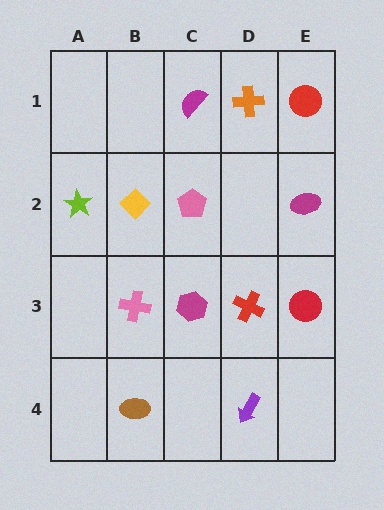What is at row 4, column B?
A brown ellipse.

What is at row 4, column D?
A purple arrow.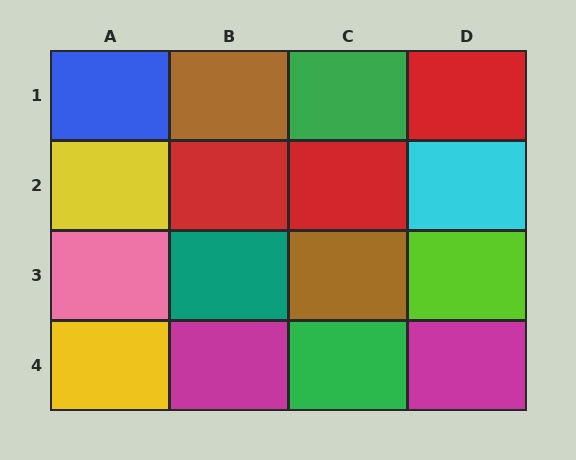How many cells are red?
3 cells are red.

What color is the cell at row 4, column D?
Magenta.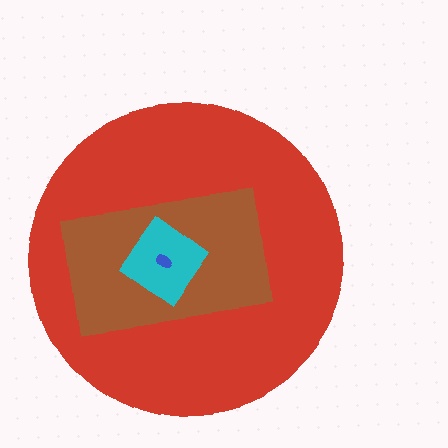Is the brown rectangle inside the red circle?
Yes.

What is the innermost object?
The blue ellipse.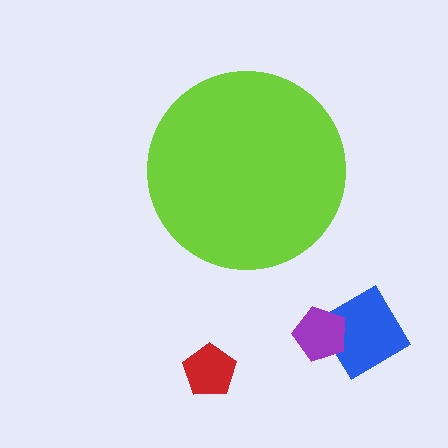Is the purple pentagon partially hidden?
No, the purple pentagon is fully visible.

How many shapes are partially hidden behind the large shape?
0 shapes are partially hidden.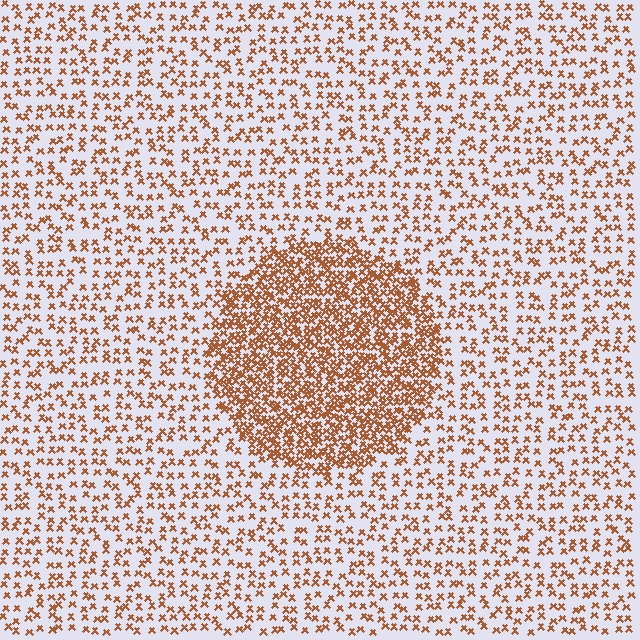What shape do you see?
I see a circle.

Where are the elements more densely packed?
The elements are more densely packed inside the circle boundary.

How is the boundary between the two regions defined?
The boundary is defined by a change in element density (approximately 2.6x ratio). All elements are the same color, size, and shape.